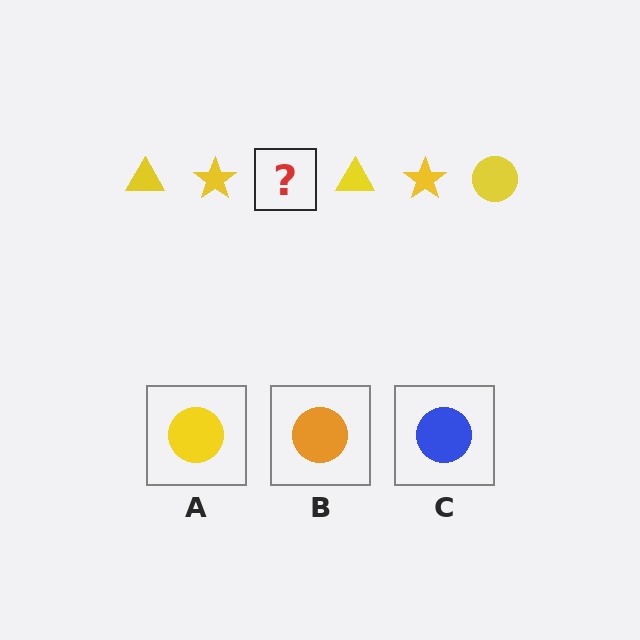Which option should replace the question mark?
Option A.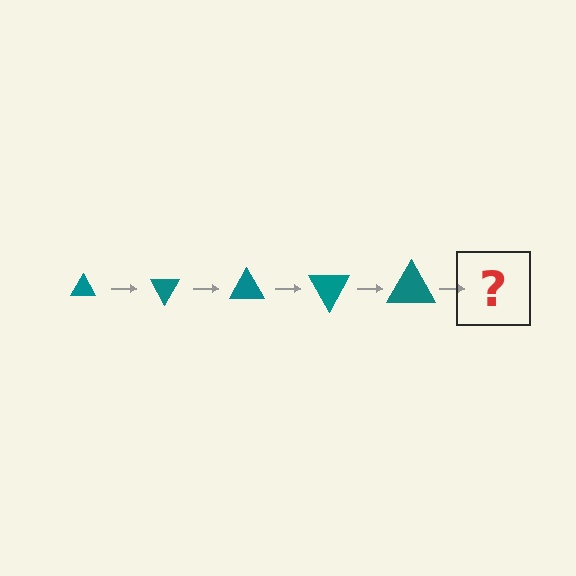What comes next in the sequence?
The next element should be a triangle, larger than the previous one and rotated 300 degrees from the start.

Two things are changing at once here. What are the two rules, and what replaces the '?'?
The two rules are that the triangle grows larger each step and it rotates 60 degrees each step. The '?' should be a triangle, larger than the previous one and rotated 300 degrees from the start.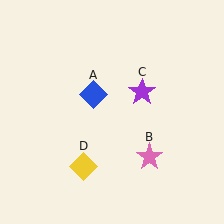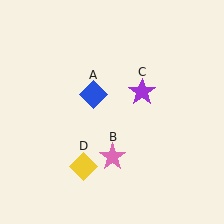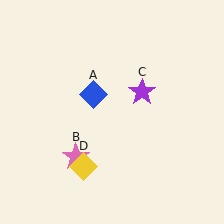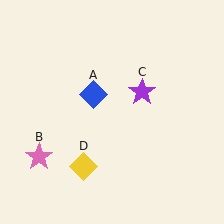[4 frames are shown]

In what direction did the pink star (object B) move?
The pink star (object B) moved left.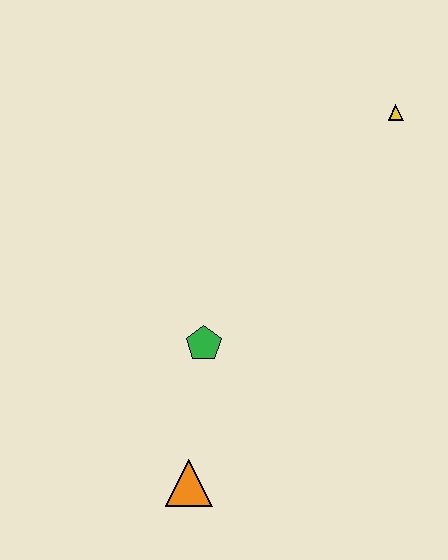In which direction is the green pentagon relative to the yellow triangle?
The green pentagon is below the yellow triangle.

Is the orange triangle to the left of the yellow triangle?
Yes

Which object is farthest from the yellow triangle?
The orange triangle is farthest from the yellow triangle.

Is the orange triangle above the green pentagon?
No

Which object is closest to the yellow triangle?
The green pentagon is closest to the yellow triangle.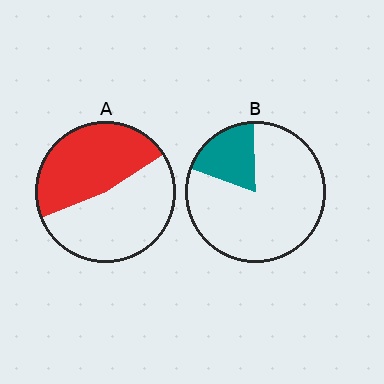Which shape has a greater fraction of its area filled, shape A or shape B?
Shape A.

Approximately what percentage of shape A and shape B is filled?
A is approximately 45% and B is approximately 20%.